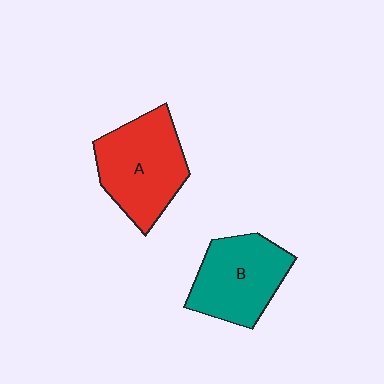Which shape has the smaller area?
Shape B (teal).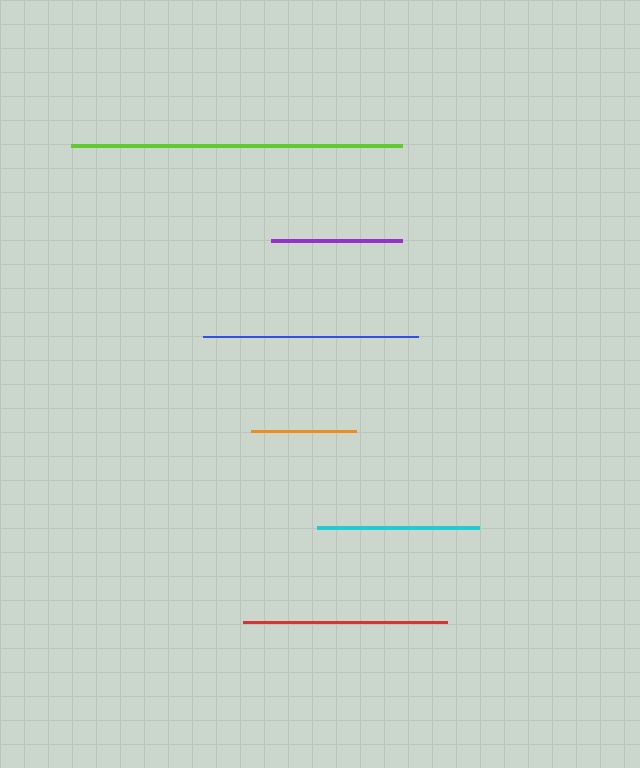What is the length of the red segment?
The red segment is approximately 204 pixels long.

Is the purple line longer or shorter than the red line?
The red line is longer than the purple line.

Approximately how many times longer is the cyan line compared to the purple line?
The cyan line is approximately 1.2 times the length of the purple line.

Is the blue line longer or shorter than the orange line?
The blue line is longer than the orange line.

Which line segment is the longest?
The lime line is the longest at approximately 332 pixels.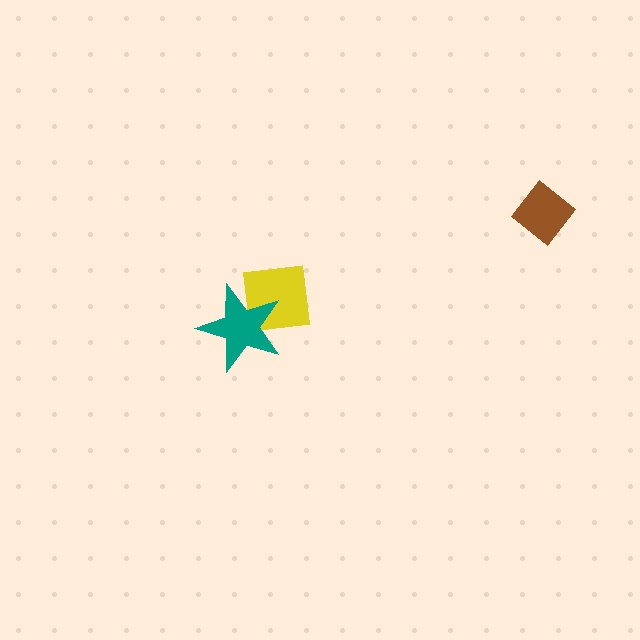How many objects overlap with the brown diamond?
0 objects overlap with the brown diamond.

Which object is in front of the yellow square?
The teal star is in front of the yellow square.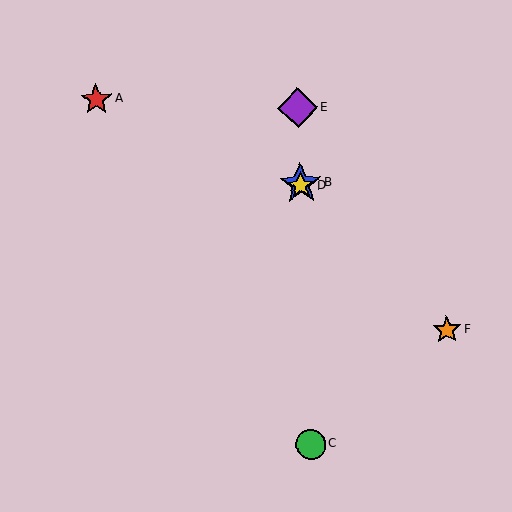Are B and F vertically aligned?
No, B is at x≈301 and F is at x≈447.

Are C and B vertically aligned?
Yes, both are at x≈311.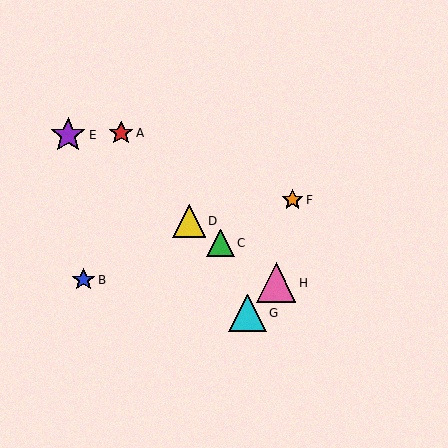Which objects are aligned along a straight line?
Objects C, D, E, H are aligned along a straight line.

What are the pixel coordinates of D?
Object D is at (189, 221).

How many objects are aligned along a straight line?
4 objects (C, D, E, H) are aligned along a straight line.